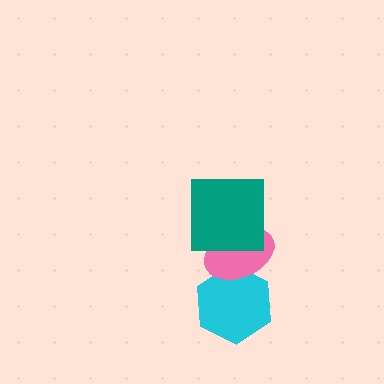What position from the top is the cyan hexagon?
The cyan hexagon is 3rd from the top.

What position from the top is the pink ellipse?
The pink ellipse is 2nd from the top.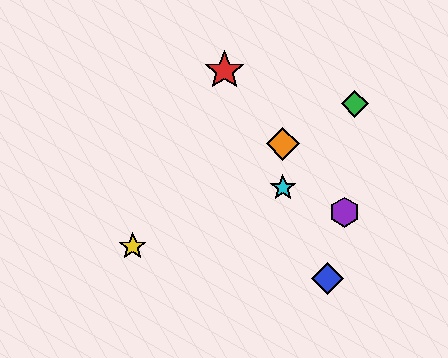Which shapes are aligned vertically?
The orange diamond, the cyan star are aligned vertically.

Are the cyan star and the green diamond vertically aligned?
No, the cyan star is at x≈283 and the green diamond is at x≈355.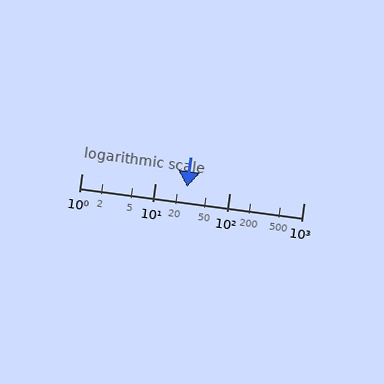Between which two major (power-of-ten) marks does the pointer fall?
The pointer is between 10 and 100.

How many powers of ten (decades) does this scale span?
The scale spans 3 decades, from 1 to 1000.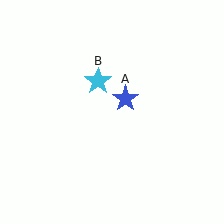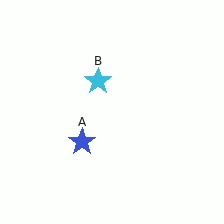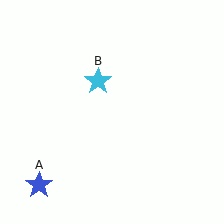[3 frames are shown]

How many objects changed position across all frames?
1 object changed position: blue star (object A).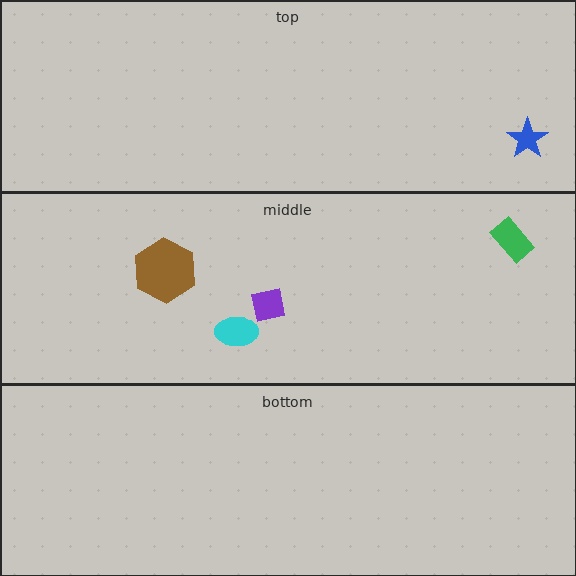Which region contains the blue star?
The top region.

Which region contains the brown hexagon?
The middle region.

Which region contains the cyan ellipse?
The middle region.